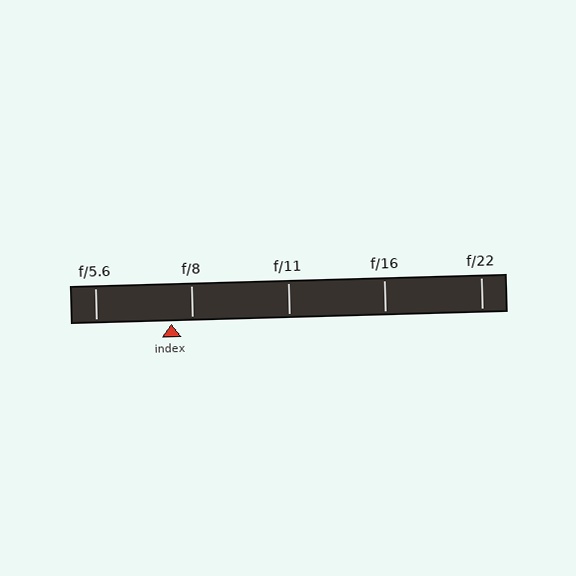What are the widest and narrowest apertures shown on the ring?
The widest aperture shown is f/5.6 and the narrowest is f/22.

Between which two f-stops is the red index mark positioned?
The index mark is between f/5.6 and f/8.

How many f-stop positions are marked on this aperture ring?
There are 5 f-stop positions marked.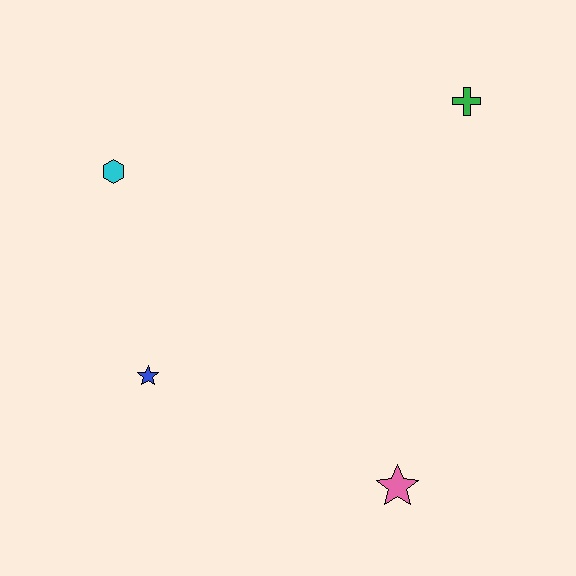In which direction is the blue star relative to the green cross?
The blue star is to the left of the green cross.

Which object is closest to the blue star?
The cyan hexagon is closest to the blue star.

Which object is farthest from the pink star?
The cyan hexagon is farthest from the pink star.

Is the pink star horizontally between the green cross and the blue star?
Yes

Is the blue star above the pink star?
Yes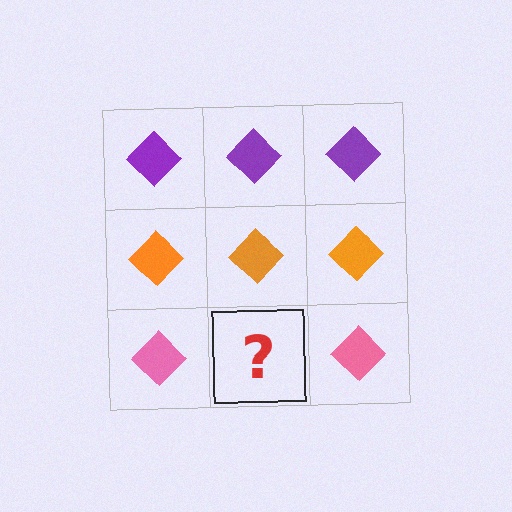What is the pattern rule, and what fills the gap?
The rule is that each row has a consistent color. The gap should be filled with a pink diamond.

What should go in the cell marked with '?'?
The missing cell should contain a pink diamond.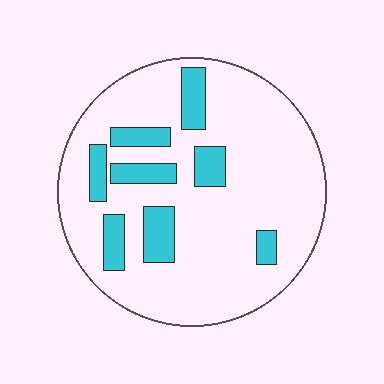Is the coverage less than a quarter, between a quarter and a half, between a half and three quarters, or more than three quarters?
Less than a quarter.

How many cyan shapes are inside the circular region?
8.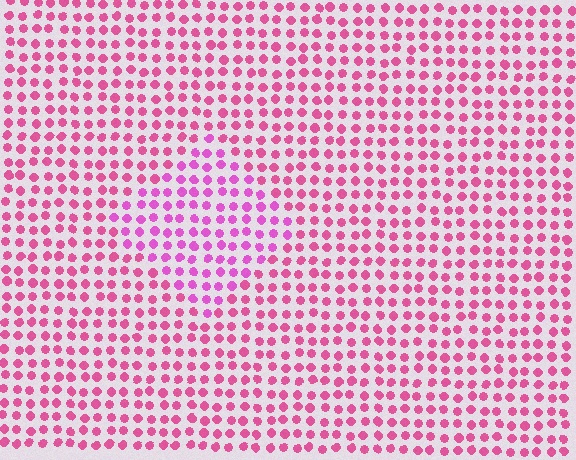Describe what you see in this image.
The image is filled with small pink elements in a uniform arrangement. A diamond-shaped region is visible where the elements are tinted to a slightly different hue, forming a subtle color boundary.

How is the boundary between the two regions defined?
The boundary is defined purely by a slight shift in hue (about 23 degrees). Spacing, size, and orientation are identical on both sides.